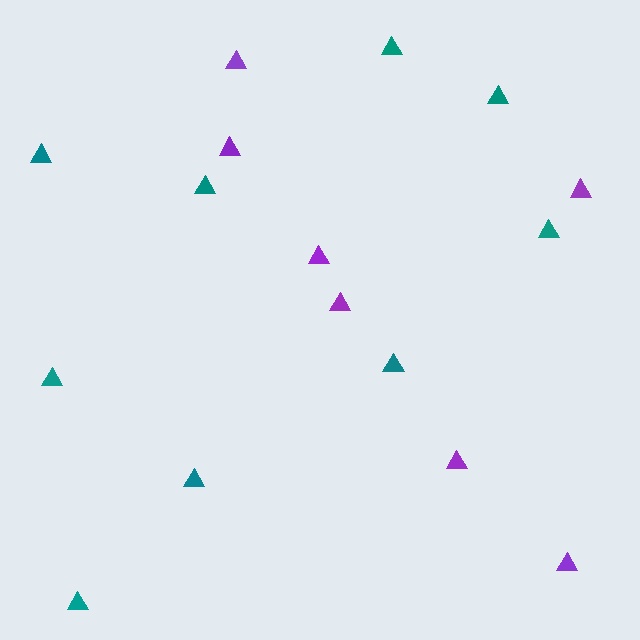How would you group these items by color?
There are 2 groups: one group of purple triangles (7) and one group of teal triangles (9).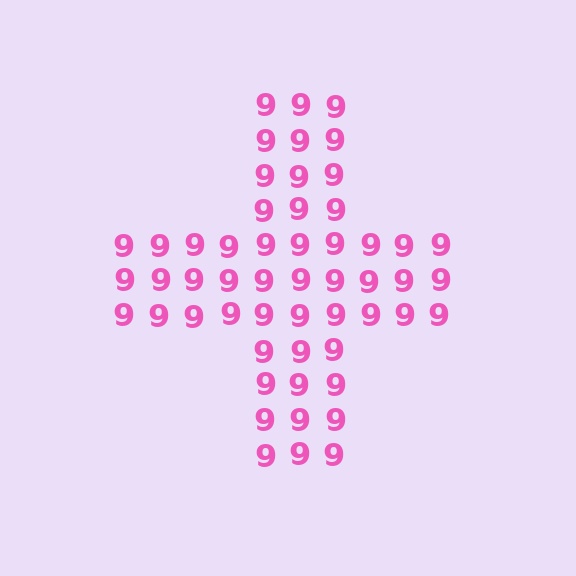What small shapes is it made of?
It is made of small digit 9's.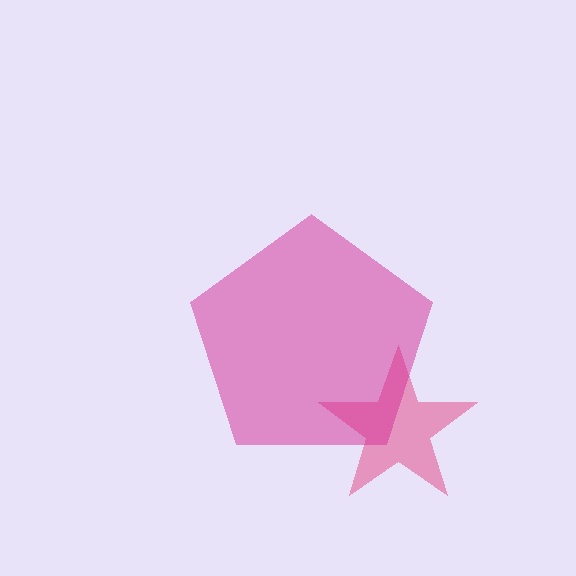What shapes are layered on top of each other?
The layered shapes are: a pink star, a magenta pentagon.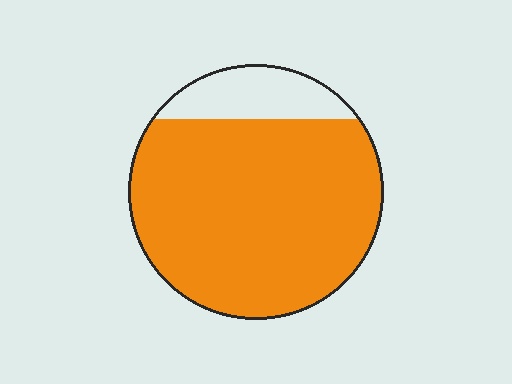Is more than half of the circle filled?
Yes.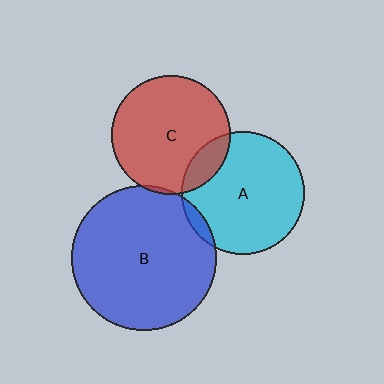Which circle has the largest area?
Circle B (blue).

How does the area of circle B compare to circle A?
Approximately 1.4 times.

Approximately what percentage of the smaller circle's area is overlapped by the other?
Approximately 5%.